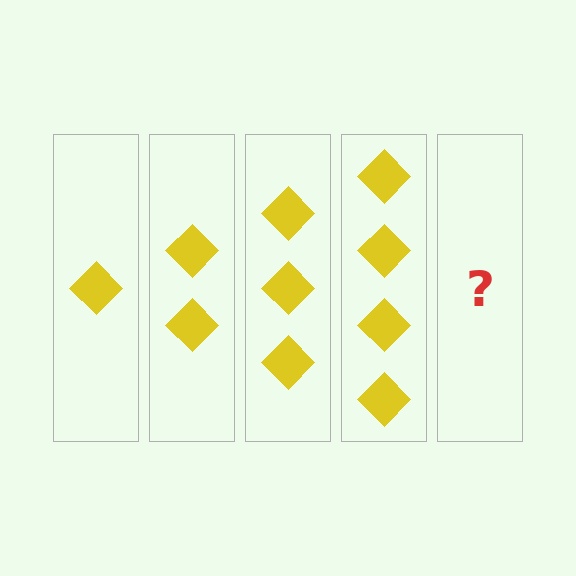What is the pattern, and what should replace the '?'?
The pattern is that each step adds one more diamond. The '?' should be 5 diamonds.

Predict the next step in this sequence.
The next step is 5 diamonds.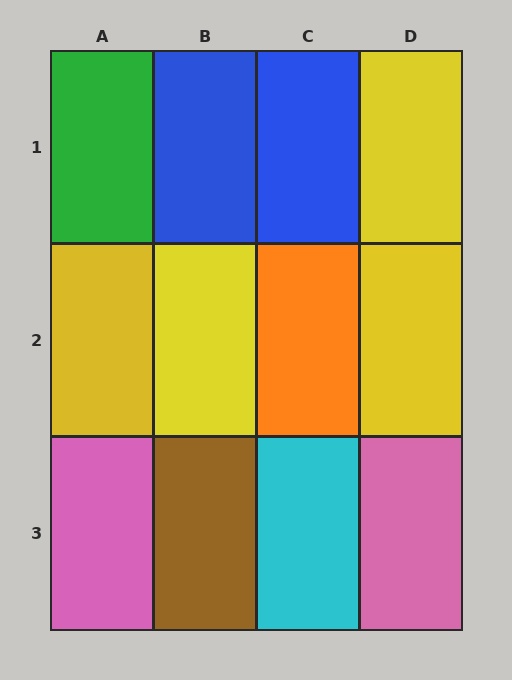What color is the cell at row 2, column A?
Yellow.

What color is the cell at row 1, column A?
Green.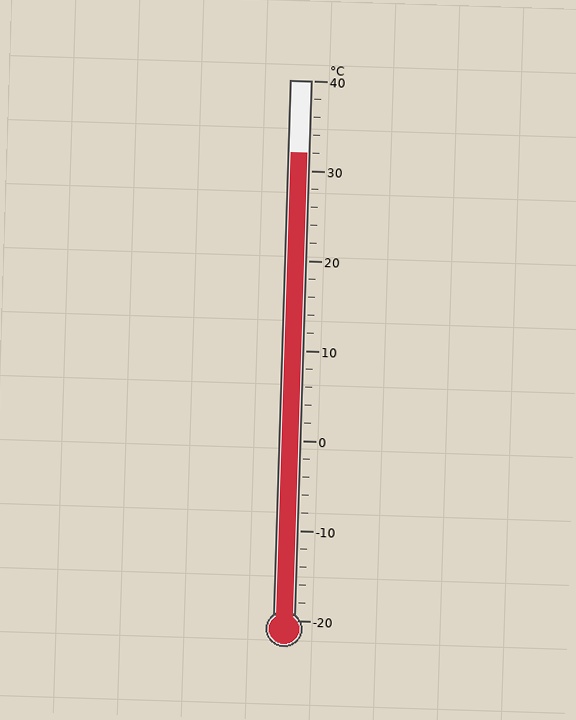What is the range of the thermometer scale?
The thermometer scale ranges from -20°C to 40°C.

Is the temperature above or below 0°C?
The temperature is above 0°C.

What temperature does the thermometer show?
The thermometer shows approximately 32°C.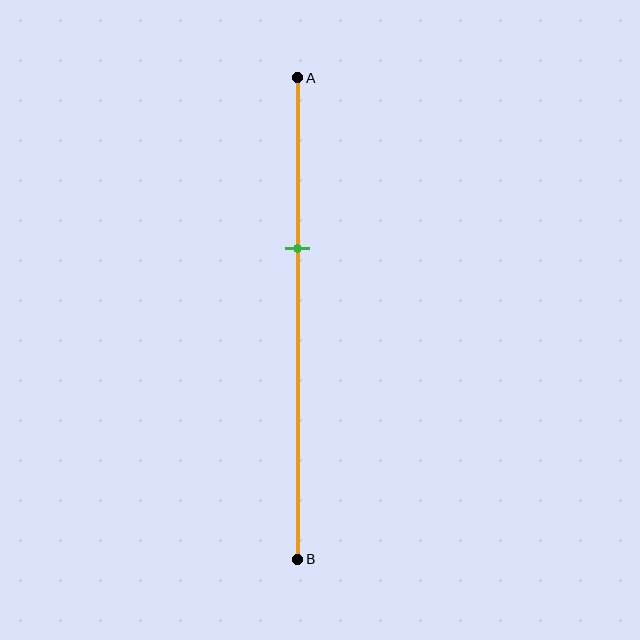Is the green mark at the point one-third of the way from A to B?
Yes, the mark is approximately at the one-third point.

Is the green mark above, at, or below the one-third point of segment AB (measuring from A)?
The green mark is approximately at the one-third point of segment AB.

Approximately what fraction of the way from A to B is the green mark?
The green mark is approximately 35% of the way from A to B.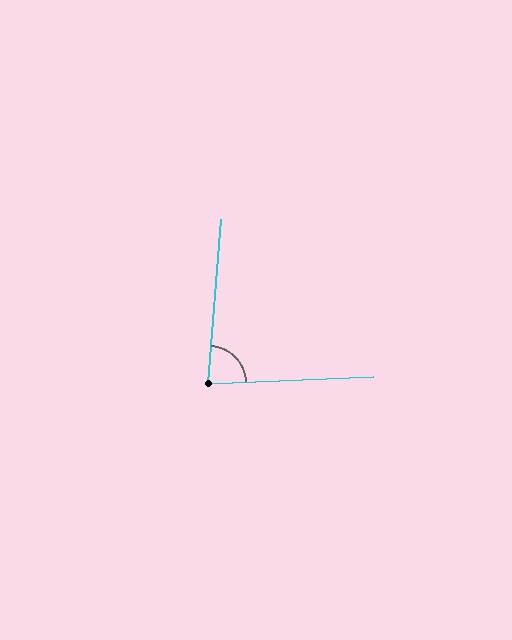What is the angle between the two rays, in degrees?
Approximately 83 degrees.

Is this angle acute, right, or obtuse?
It is acute.